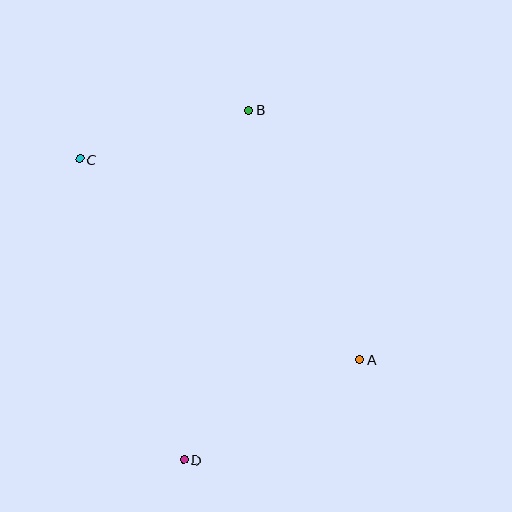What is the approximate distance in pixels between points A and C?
The distance between A and C is approximately 345 pixels.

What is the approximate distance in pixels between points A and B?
The distance between A and B is approximately 273 pixels.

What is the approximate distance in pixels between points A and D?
The distance between A and D is approximately 203 pixels.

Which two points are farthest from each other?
Points B and D are farthest from each other.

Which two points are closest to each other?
Points B and C are closest to each other.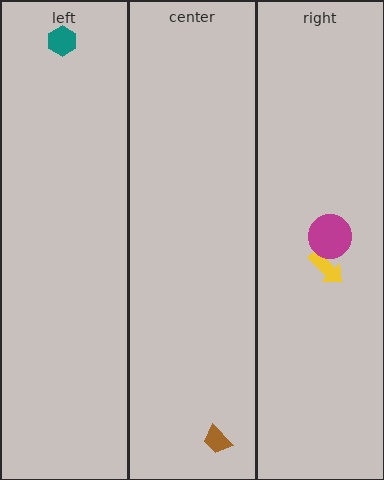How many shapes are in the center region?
1.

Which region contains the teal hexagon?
The left region.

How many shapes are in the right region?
2.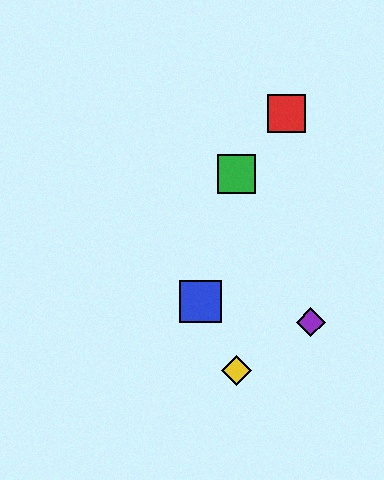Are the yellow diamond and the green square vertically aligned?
Yes, both are at x≈236.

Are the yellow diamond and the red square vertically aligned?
No, the yellow diamond is at x≈236 and the red square is at x≈286.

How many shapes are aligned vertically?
2 shapes (the green square, the yellow diamond) are aligned vertically.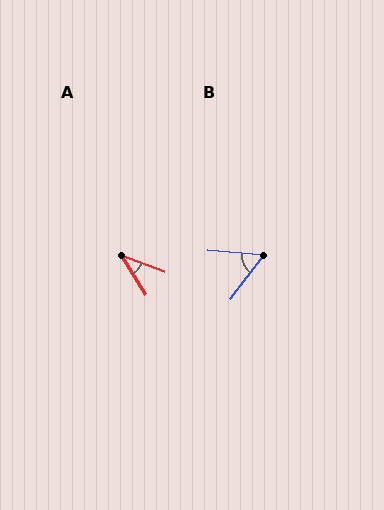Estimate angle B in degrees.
Approximately 58 degrees.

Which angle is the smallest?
A, at approximately 37 degrees.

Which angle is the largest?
B, at approximately 58 degrees.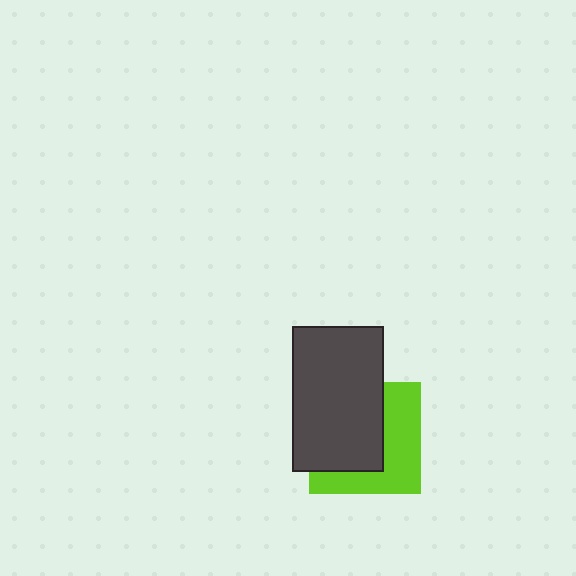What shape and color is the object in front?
The object in front is a dark gray rectangle.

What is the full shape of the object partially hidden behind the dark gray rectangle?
The partially hidden object is a lime square.